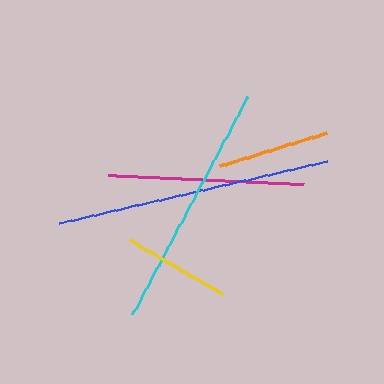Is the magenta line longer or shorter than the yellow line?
The magenta line is longer than the yellow line.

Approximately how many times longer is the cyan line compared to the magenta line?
The cyan line is approximately 1.3 times the length of the magenta line.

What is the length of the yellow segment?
The yellow segment is approximately 108 pixels long.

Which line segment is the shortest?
The yellow line is the shortest at approximately 108 pixels.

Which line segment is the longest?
The blue line is the longest at approximately 274 pixels.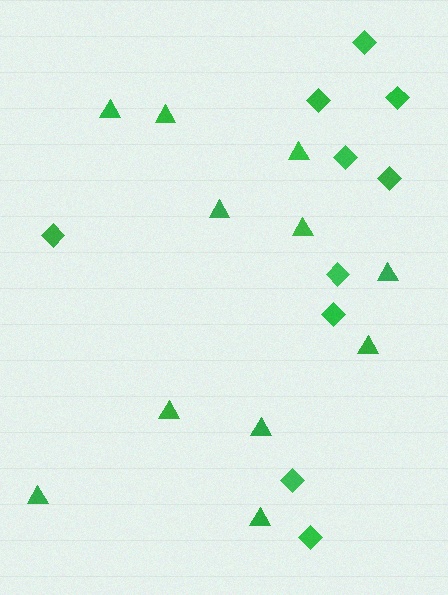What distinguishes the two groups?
There are 2 groups: one group of triangles (11) and one group of diamonds (10).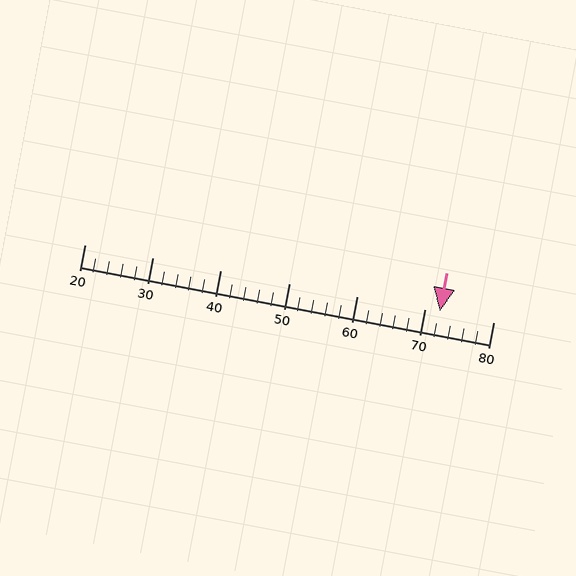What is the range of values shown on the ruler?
The ruler shows values from 20 to 80.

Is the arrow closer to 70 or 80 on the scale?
The arrow is closer to 70.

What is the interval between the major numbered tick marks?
The major tick marks are spaced 10 units apart.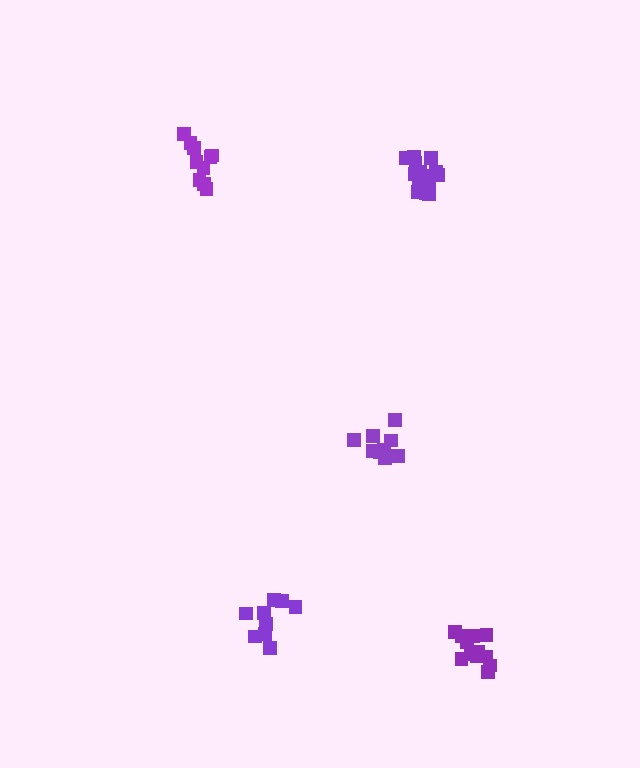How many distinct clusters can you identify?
There are 5 distinct clusters.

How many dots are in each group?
Group 1: 10 dots, Group 2: 9 dots, Group 3: 9 dots, Group 4: 12 dots, Group 5: 15 dots (55 total).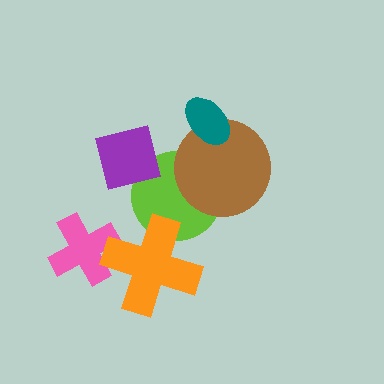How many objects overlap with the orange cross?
2 objects overlap with the orange cross.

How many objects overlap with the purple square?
1 object overlaps with the purple square.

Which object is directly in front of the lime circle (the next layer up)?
The brown circle is directly in front of the lime circle.